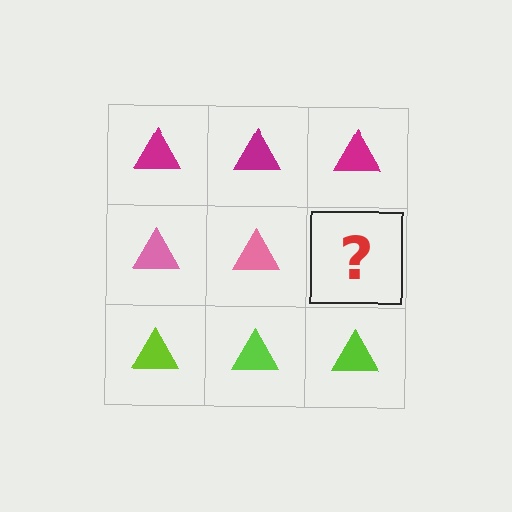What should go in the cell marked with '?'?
The missing cell should contain a pink triangle.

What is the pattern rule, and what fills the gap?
The rule is that each row has a consistent color. The gap should be filled with a pink triangle.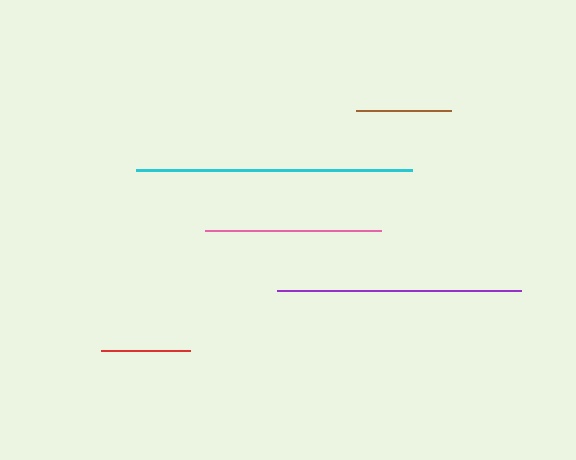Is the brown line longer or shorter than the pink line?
The pink line is longer than the brown line.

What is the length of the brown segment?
The brown segment is approximately 95 pixels long.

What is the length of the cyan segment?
The cyan segment is approximately 276 pixels long.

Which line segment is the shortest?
The red line is the shortest at approximately 89 pixels.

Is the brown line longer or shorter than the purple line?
The purple line is longer than the brown line.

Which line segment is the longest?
The cyan line is the longest at approximately 276 pixels.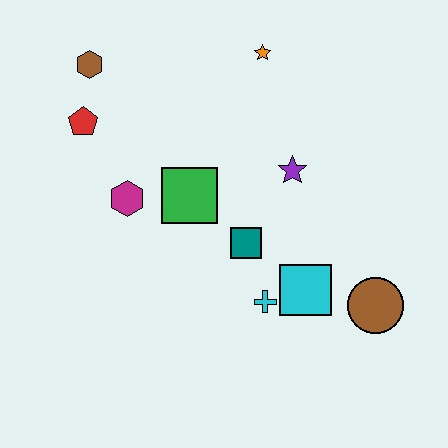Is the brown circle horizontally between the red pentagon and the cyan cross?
No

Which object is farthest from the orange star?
The brown circle is farthest from the orange star.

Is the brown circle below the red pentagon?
Yes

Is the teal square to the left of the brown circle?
Yes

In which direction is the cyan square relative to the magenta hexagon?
The cyan square is to the right of the magenta hexagon.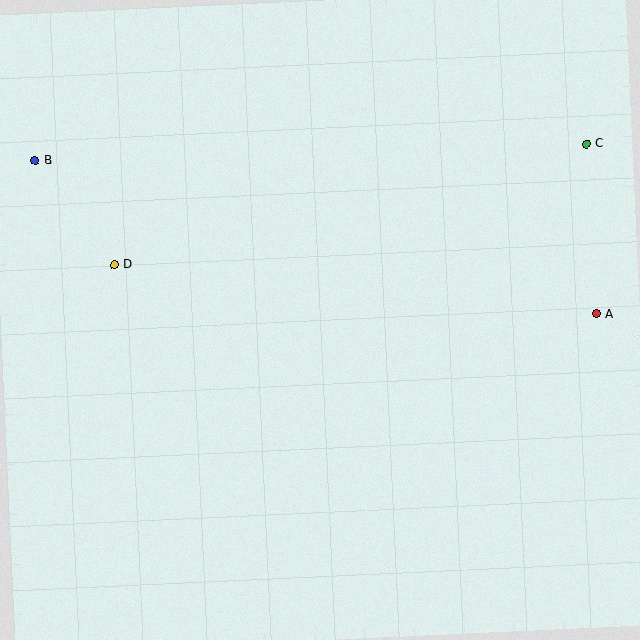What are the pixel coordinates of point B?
Point B is at (35, 160).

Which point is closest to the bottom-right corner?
Point A is closest to the bottom-right corner.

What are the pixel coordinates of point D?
Point D is at (115, 264).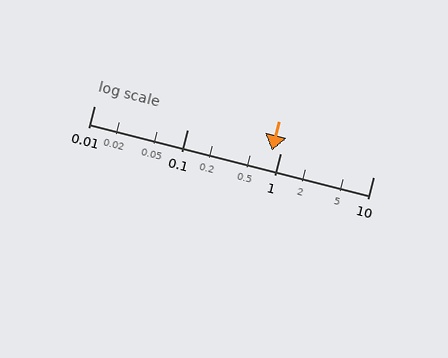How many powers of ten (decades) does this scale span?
The scale spans 3 decades, from 0.01 to 10.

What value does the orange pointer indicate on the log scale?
The pointer indicates approximately 0.81.